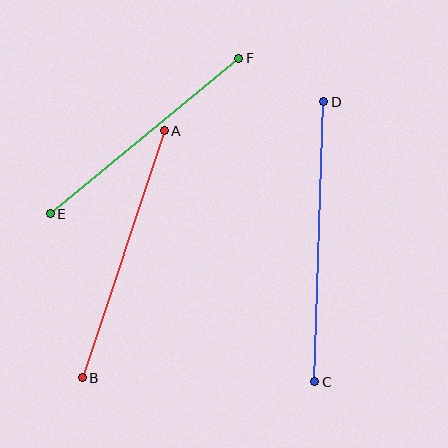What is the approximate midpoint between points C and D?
The midpoint is at approximately (319, 242) pixels.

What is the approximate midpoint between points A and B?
The midpoint is at approximately (123, 254) pixels.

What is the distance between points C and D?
The distance is approximately 280 pixels.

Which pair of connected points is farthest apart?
Points C and D are farthest apart.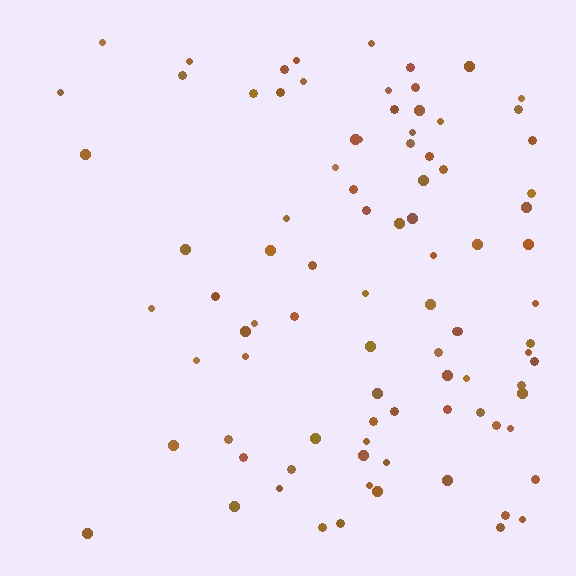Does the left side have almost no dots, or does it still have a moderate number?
Still a moderate number, just noticeably fewer than the right.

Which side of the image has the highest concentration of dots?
The right.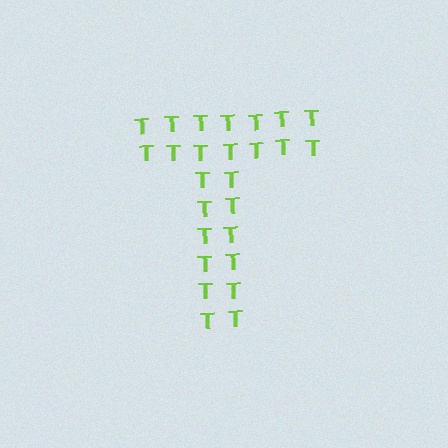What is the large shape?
The large shape is the letter T.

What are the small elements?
The small elements are letter T's.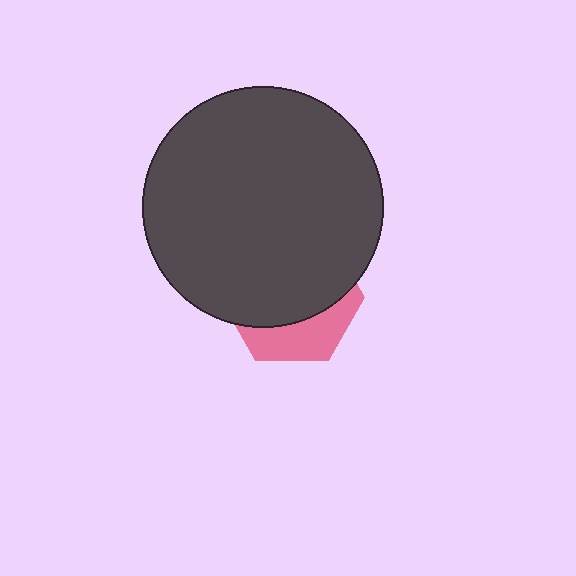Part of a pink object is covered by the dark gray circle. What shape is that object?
It is a hexagon.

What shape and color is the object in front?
The object in front is a dark gray circle.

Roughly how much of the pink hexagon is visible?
A small part of it is visible (roughly 32%).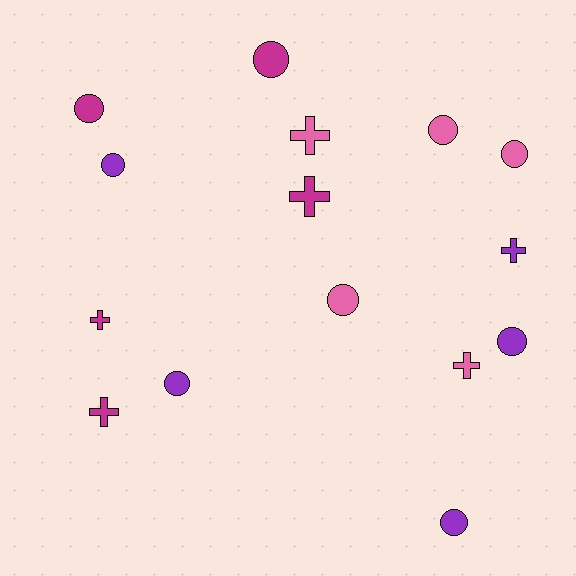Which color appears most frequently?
Magenta, with 5 objects.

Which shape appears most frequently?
Circle, with 9 objects.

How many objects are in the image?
There are 15 objects.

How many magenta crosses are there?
There are 3 magenta crosses.